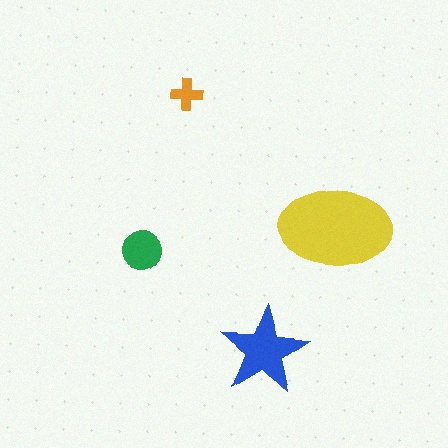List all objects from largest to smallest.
The yellow ellipse, the blue star, the green circle, the orange cross.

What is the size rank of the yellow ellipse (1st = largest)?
1st.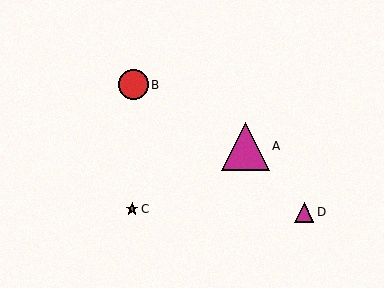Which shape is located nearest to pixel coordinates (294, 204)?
The magenta triangle (labeled D) at (304, 212) is nearest to that location.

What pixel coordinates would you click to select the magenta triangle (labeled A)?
Click at (246, 146) to select the magenta triangle A.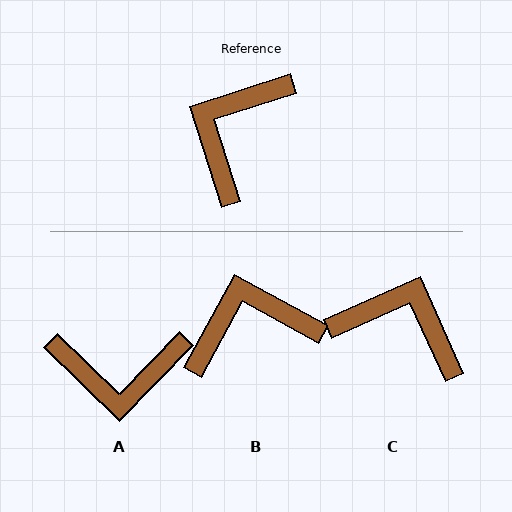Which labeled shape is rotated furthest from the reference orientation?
A, about 118 degrees away.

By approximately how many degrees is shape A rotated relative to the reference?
Approximately 118 degrees counter-clockwise.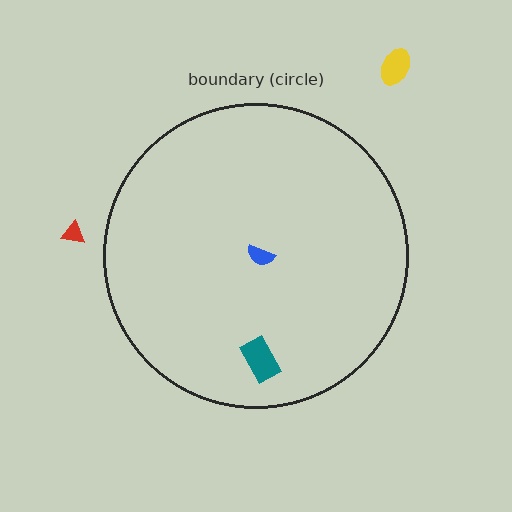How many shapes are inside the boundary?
2 inside, 2 outside.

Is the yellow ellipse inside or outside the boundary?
Outside.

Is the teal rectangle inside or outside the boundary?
Inside.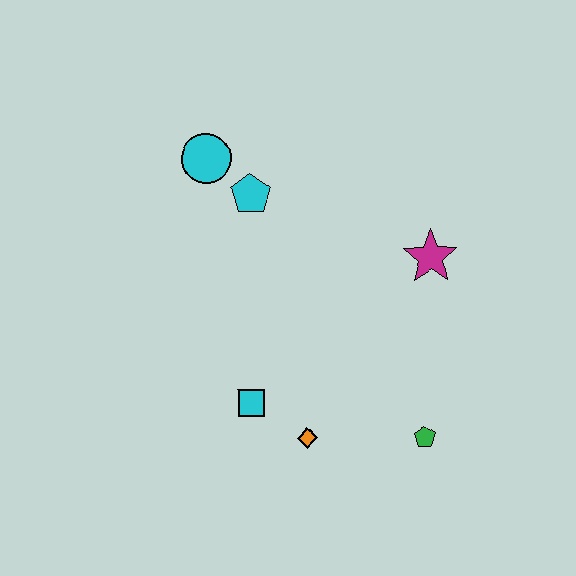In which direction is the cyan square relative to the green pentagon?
The cyan square is to the left of the green pentagon.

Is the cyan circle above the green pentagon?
Yes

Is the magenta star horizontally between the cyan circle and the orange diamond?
No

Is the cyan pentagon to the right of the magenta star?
No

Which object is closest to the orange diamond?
The cyan square is closest to the orange diamond.